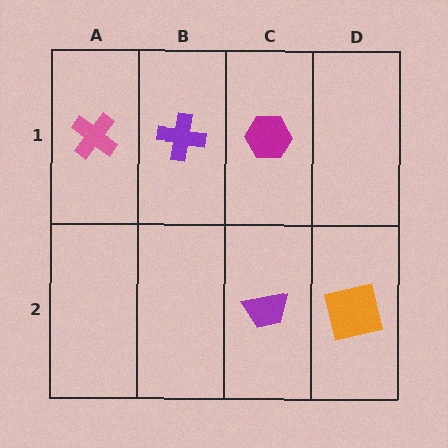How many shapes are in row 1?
3 shapes.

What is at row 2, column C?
A purple trapezoid.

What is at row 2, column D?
An orange square.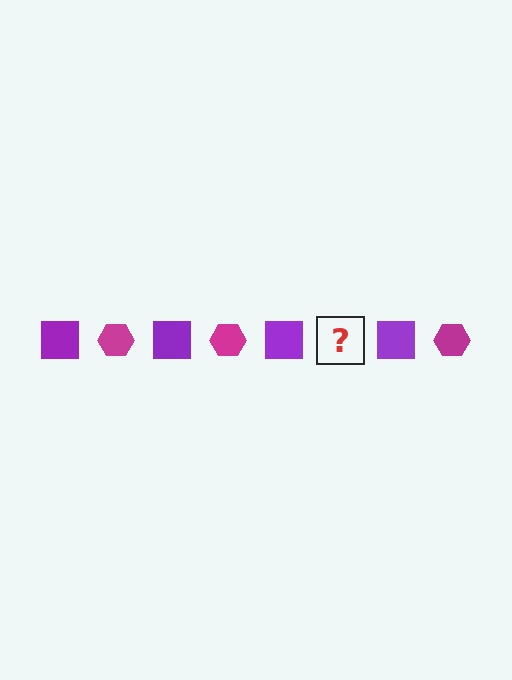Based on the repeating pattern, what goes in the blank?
The blank should be a magenta hexagon.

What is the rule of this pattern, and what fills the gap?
The rule is that the pattern alternates between purple square and magenta hexagon. The gap should be filled with a magenta hexagon.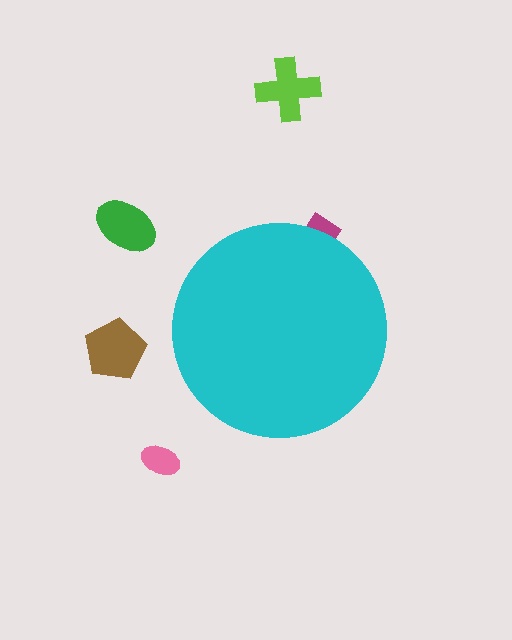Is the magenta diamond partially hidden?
Yes, the magenta diamond is partially hidden behind the cyan circle.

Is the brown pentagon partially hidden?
No, the brown pentagon is fully visible.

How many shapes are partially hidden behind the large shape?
1 shape is partially hidden.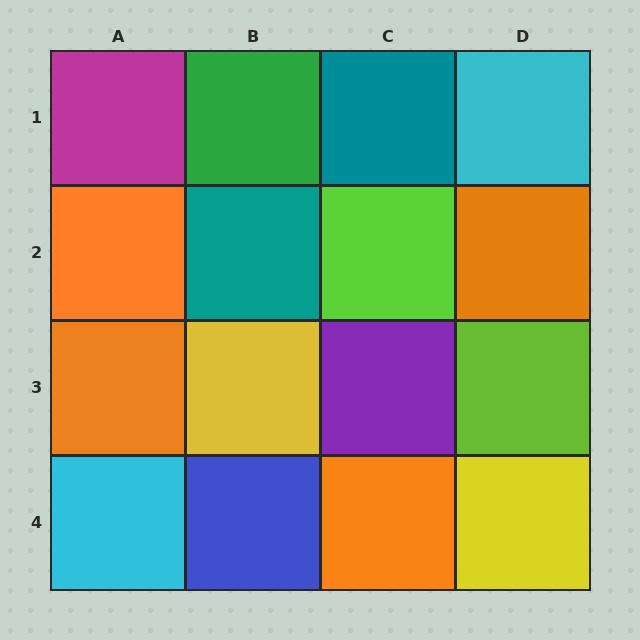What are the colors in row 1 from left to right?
Magenta, green, teal, cyan.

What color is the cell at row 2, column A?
Orange.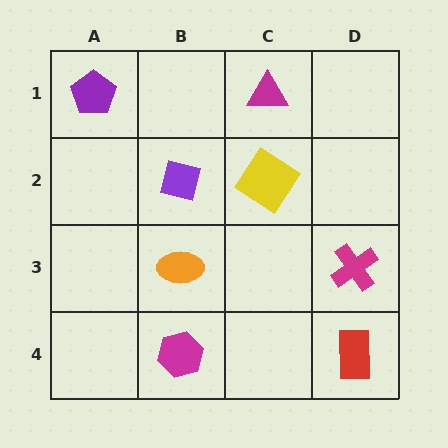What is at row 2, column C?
A yellow diamond.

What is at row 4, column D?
A red rectangle.